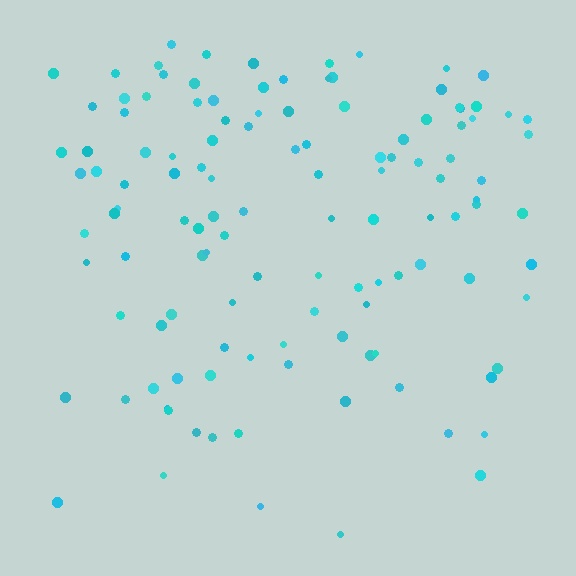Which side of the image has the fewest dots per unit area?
The bottom.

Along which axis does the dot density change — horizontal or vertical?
Vertical.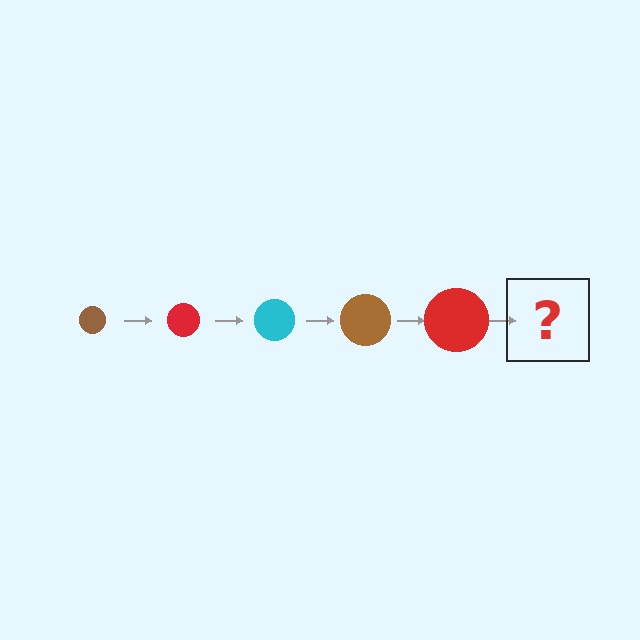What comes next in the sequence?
The next element should be a cyan circle, larger than the previous one.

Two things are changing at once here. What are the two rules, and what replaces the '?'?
The two rules are that the circle grows larger each step and the color cycles through brown, red, and cyan. The '?' should be a cyan circle, larger than the previous one.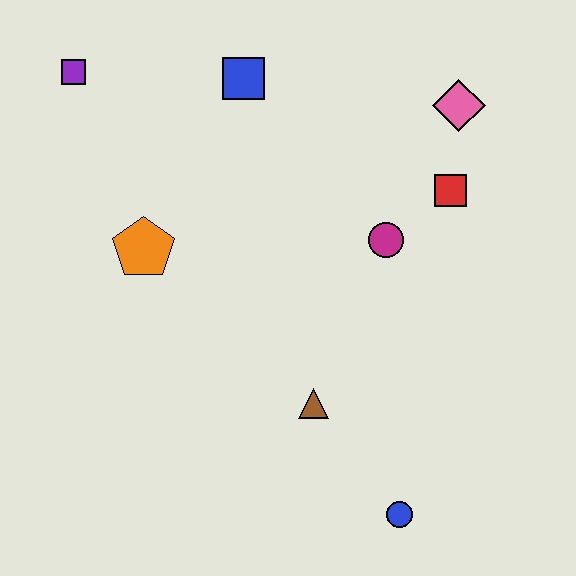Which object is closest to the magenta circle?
The red square is closest to the magenta circle.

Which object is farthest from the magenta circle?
The purple square is farthest from the magenta circle.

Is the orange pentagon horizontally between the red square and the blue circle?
No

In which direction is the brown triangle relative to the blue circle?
The brown triangle is above the blue circle.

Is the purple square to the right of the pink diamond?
No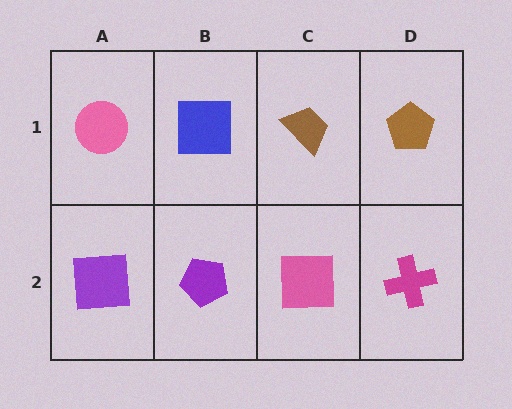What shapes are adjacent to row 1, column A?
A purple square (row 2, column A), a blue square (row 1, column B).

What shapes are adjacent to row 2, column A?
A pink circle (row 1, column A), a purple pentagon (row 2, column B).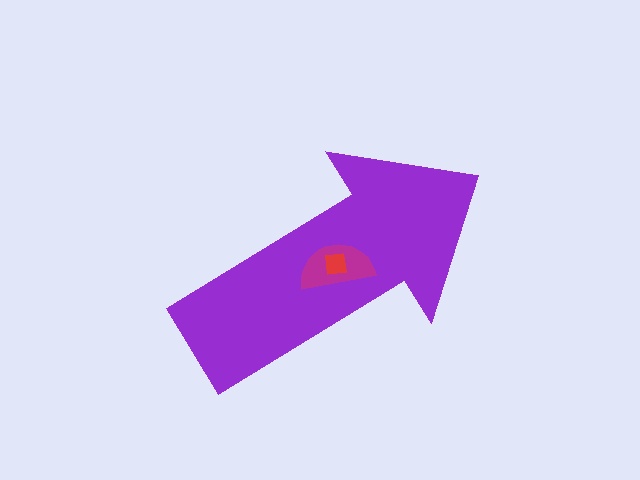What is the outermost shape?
The purple arrow.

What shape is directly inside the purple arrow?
The magenta semicircle.